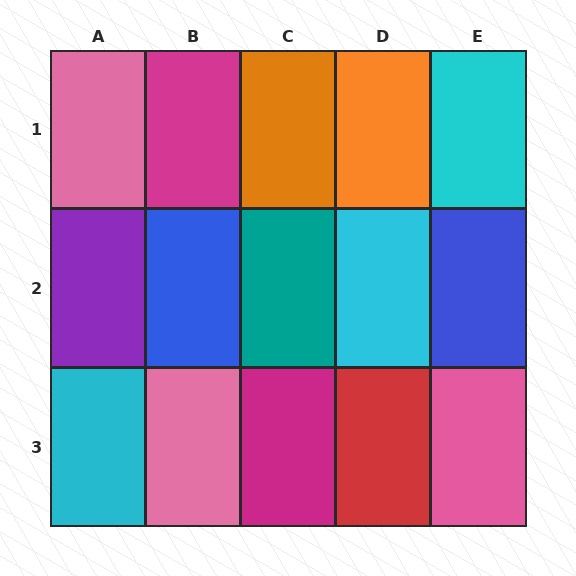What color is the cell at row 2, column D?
Cyan.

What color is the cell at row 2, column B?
Blue.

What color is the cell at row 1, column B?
Magenta.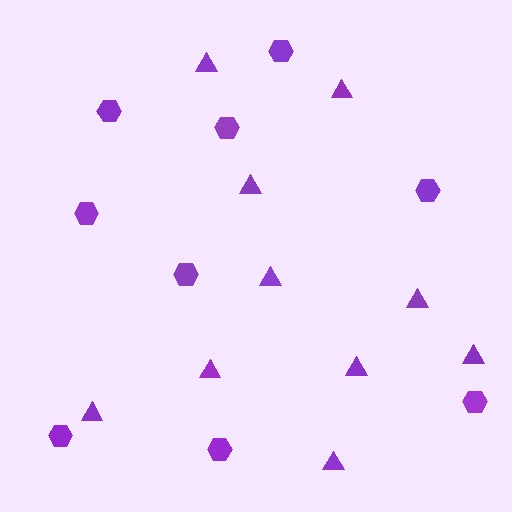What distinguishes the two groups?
There are 2 groups: one group of triangles (10) and one group of hexagons (9).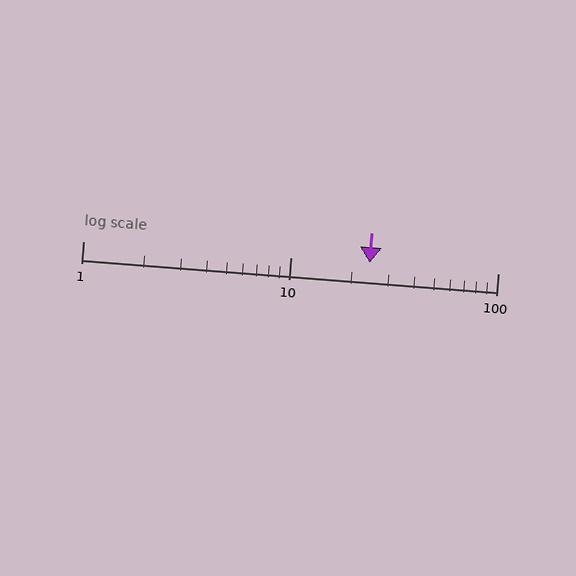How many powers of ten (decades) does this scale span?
The scale spans 2 decades, from 1 to 100.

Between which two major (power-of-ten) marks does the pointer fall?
The pointer is between 10 and 100.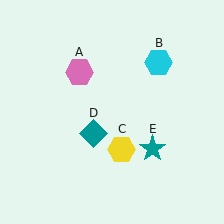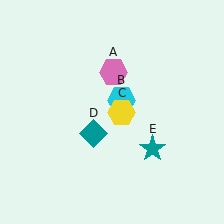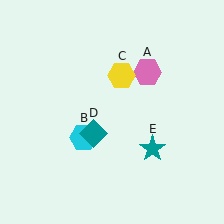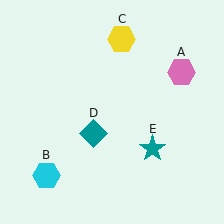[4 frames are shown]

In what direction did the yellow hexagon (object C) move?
The yellow hexagon (object C) moved up.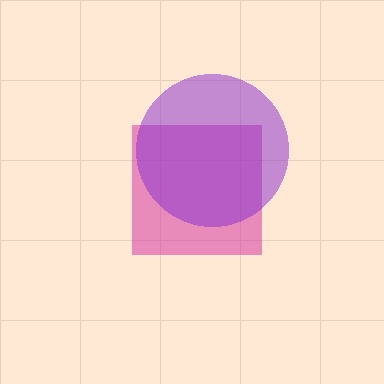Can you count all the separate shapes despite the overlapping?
Yes, there are 2 separate shapes.